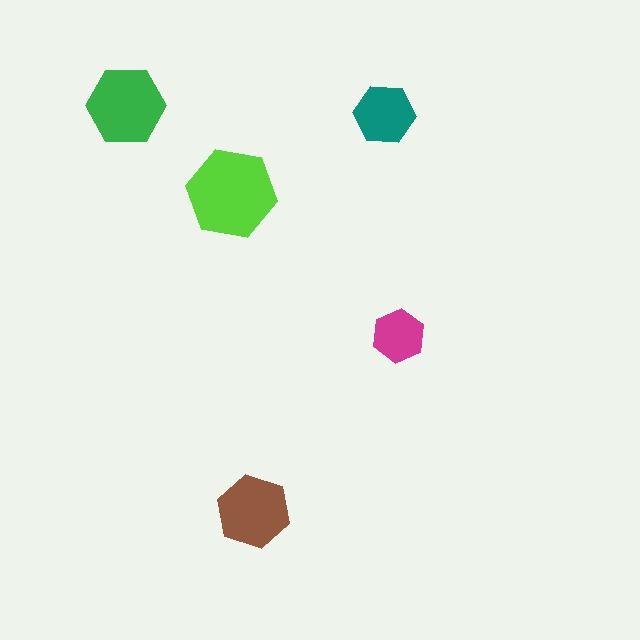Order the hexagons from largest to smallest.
the lime one, the green one, the brown one, the teal one, the magenta one.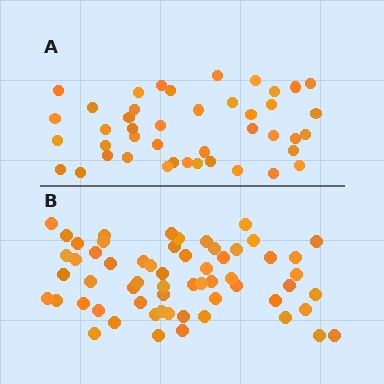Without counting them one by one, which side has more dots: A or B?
Region B (the bottom region) has more dots.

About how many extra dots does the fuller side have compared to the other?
Region B has approximately 15 more dots than region A.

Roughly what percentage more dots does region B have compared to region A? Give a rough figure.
About 40% more.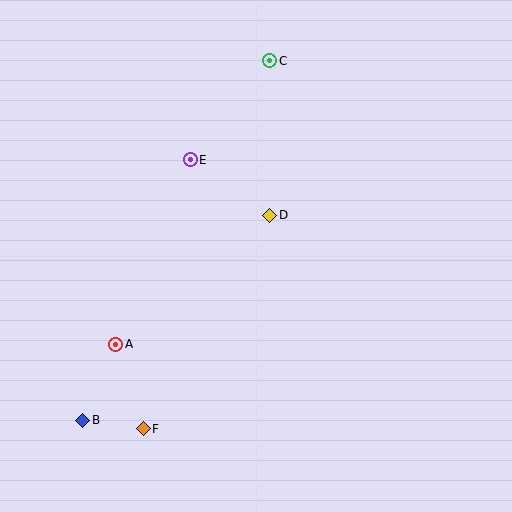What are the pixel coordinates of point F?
Point F is at (143, 429).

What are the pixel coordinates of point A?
Point A is at (116, 344).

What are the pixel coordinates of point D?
Point D is at (270, 216).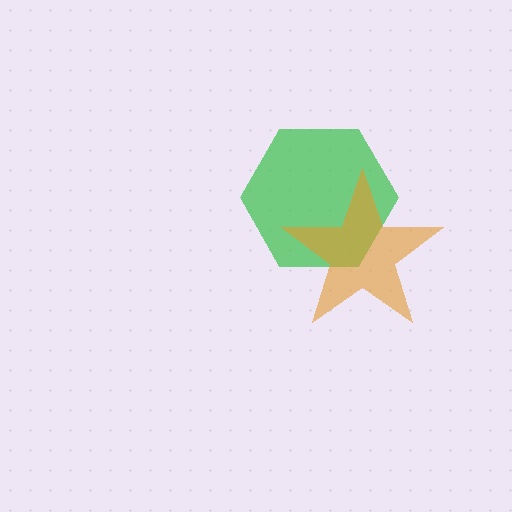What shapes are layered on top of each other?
The layered shapes are: a green hexagon, an orange star.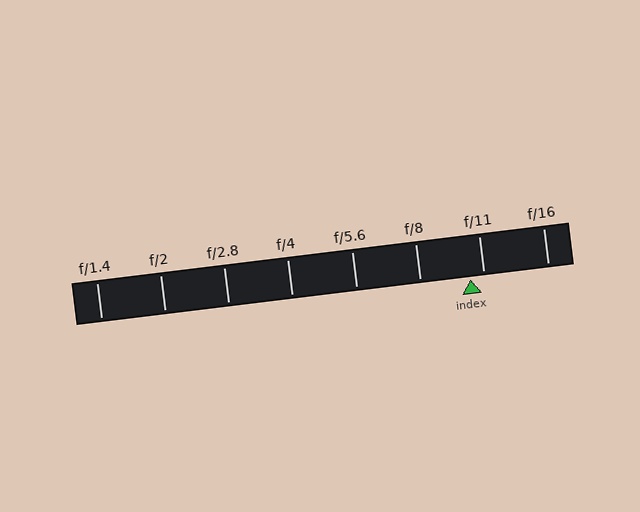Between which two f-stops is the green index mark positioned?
The index mark is between f/8 and f/11.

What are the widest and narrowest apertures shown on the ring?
The widest aperture shown is f/1.4 and the narrowest is f/16.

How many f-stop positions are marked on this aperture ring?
There are 8 f-stop positions marked.